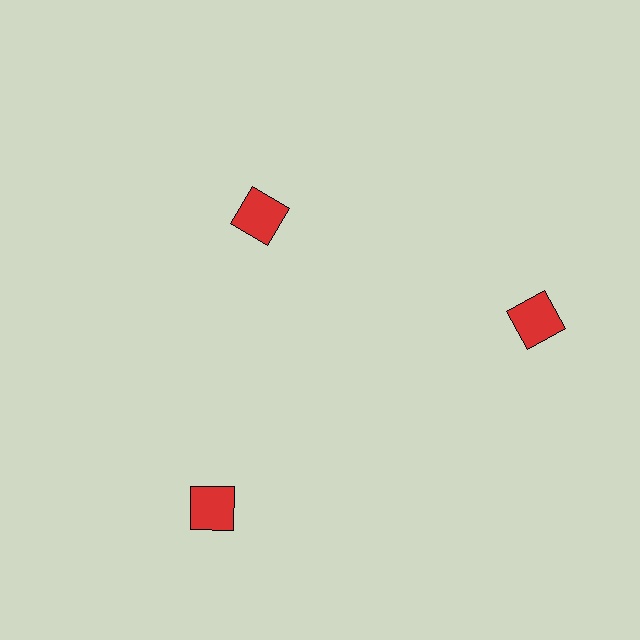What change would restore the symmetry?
The symmetry would be restored by moving it outward, back onto the ring so that all 3 squares sit at equal angles and equal distance from the center.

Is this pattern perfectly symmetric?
No. The 3 red squares are arranged in a ring, but one element near the 11 o'clock position is pulled inward toward the center, breaking the 3-fold rotational symmetry.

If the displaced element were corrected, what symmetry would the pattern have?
It would have 3-fold rotational symmetry — the pattern would map onto itself every 120 degrees.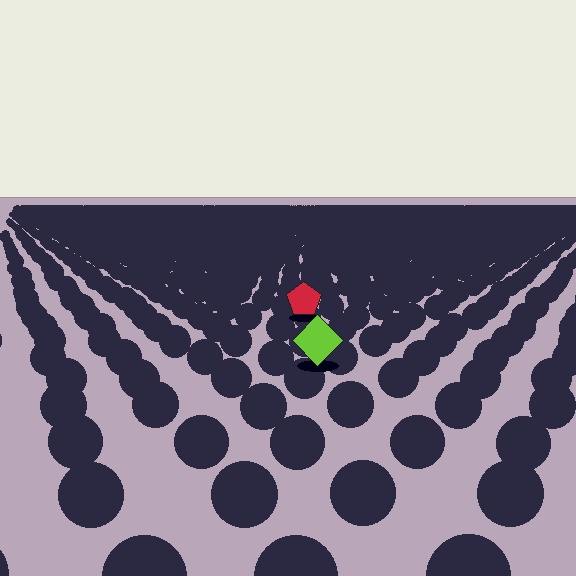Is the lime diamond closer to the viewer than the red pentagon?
Yes. The lime diamond is closer — you can tell from the texture gradient: the ground texture is coarser near it.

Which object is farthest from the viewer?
The red pentagon is farthest from the viewer. It appears smaller and the ground texture around it is denser.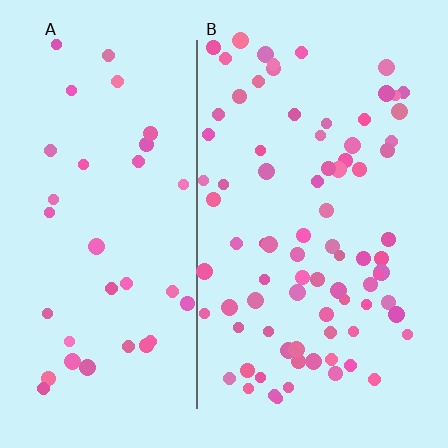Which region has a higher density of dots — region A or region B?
B (the right).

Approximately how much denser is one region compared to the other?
Approximately 2.3× — region B over region A.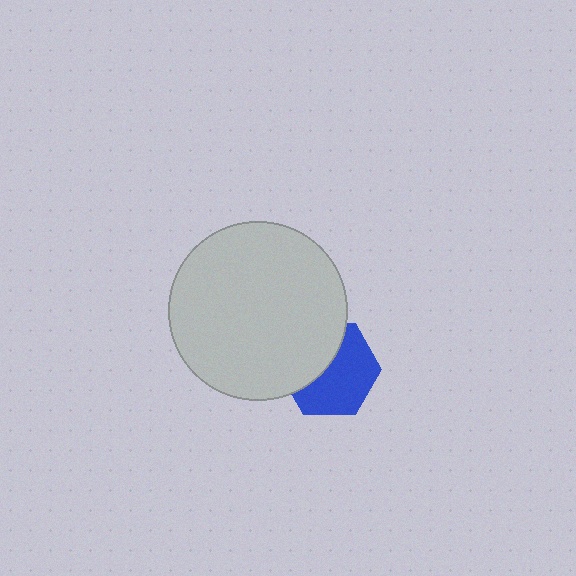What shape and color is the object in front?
The object in front is a light gray circle.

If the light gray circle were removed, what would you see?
You would see the complete blue hexagon.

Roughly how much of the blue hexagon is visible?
About half of it is visible (roughly 59%).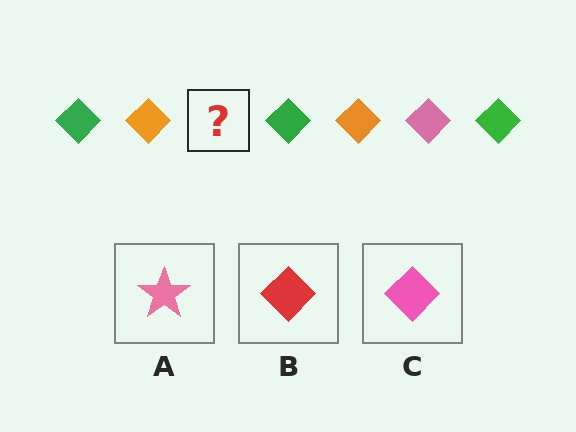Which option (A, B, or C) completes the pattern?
C.